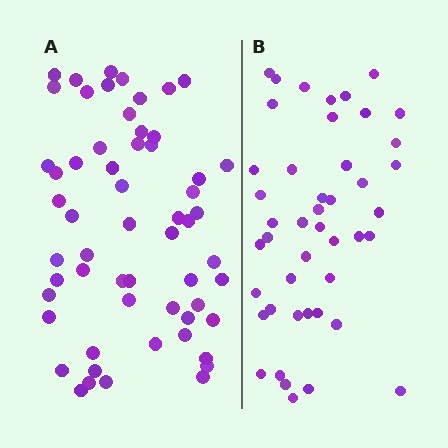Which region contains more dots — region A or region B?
Region A (the left region) has more dots.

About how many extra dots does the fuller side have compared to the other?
Region A has approximately 15 more dots than region B.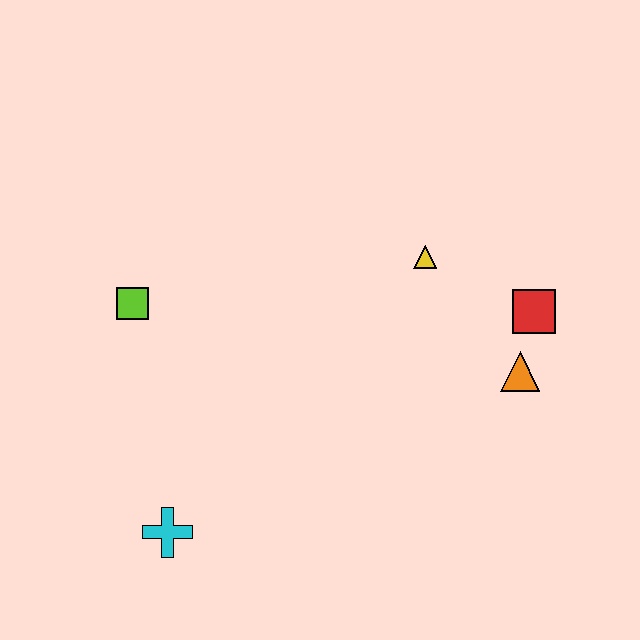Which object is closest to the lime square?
The cyan cross is closest to the lime square.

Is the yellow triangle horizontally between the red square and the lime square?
Yes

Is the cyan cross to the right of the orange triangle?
No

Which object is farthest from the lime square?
The red square is farthest from the lime square.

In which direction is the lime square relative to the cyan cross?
The lime square is above the cyan cross.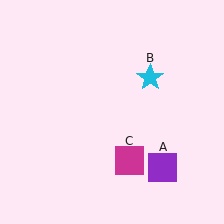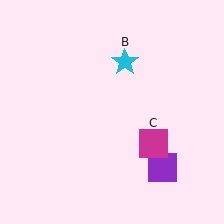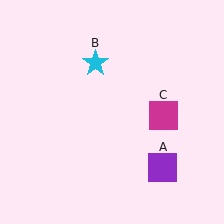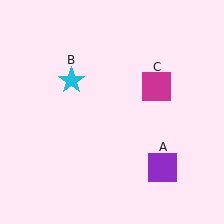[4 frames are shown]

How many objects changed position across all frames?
2 objects changed position: cyan star (object B), magenta square (object C).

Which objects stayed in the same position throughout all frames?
Purple square (object A) remained stationary.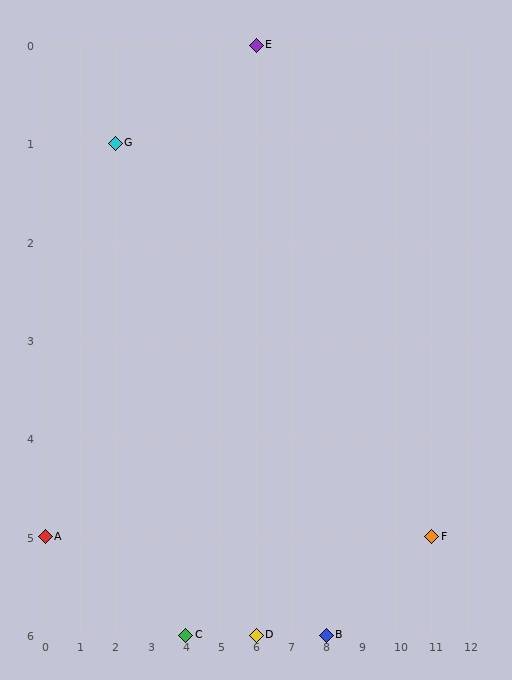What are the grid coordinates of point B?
Point B is at grid coordinates (8, 6).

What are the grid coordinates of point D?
Point D is at grid coordinates (6, 6).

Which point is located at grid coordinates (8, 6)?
Point B is at (8, 6).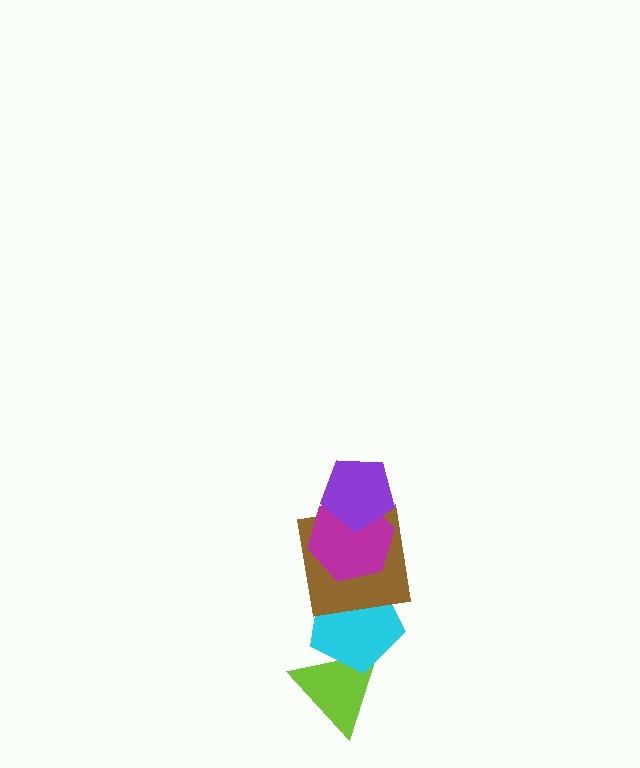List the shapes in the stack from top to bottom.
From top to bottom: the purple pentagon, the magenta hexagon, the brown square, the cyan pentagon, the lime triangle.